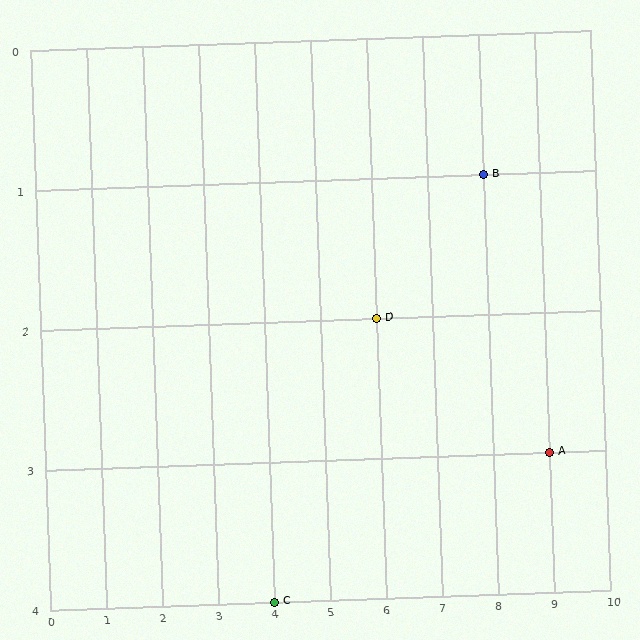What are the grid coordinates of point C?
Point C is at grid coordinates (4, 4).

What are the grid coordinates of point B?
Point B is at grid coordinates (8, 1).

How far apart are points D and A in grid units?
Points D and A are 3 columns and 1 row apart (about 3.2 grid units diagonally).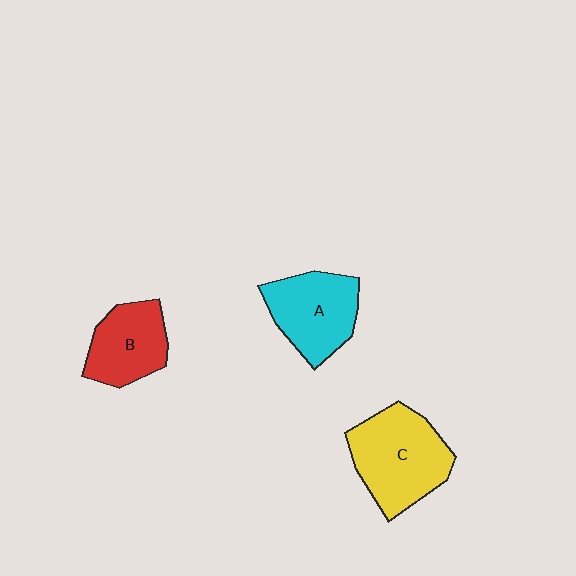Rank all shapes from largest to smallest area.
From largest to smallest: C (yellow), A (cyan), B (red).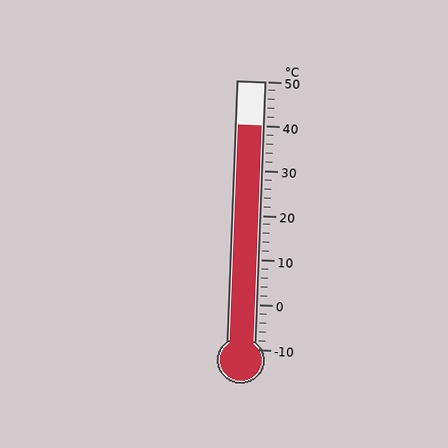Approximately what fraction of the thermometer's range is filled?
The thermometer is filled to approximately 85% of its range.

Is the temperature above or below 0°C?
The temperature is above 0°C.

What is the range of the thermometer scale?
The thermometer scale ranges from -10°C to 50°C.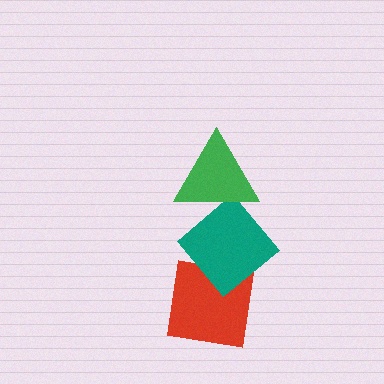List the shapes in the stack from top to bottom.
From top to bottom: the green triangle, the teal diamond, the red square.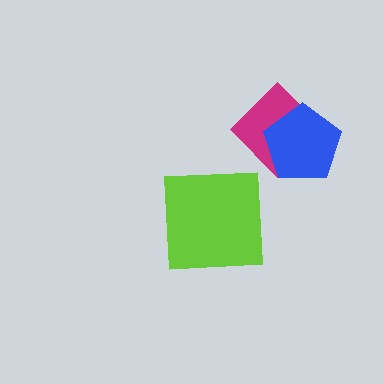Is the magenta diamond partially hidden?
Yes, it is partially covered by another shape.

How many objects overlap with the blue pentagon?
1 object overlaps with the blue pentagon.